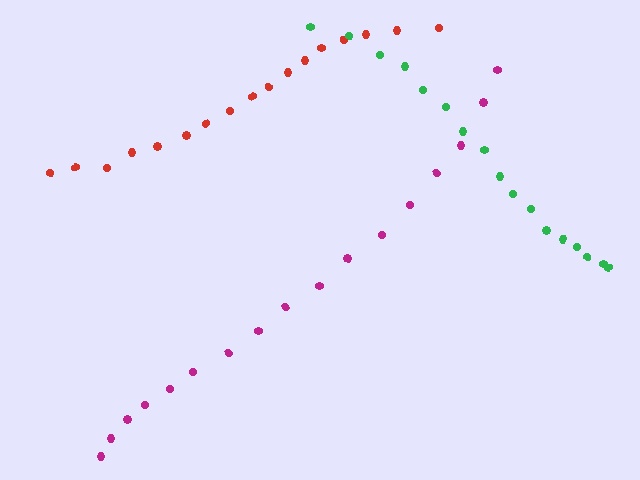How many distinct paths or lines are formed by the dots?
There are 3 distinct paths.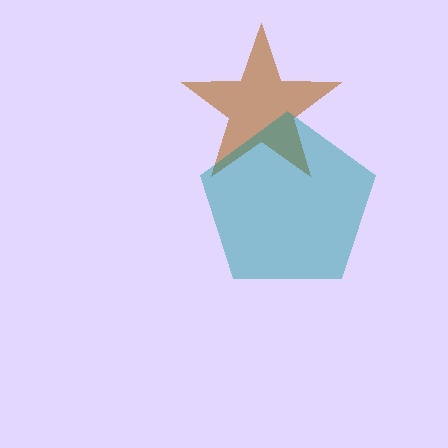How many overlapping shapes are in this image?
There are 2 overlapping shapes in the image.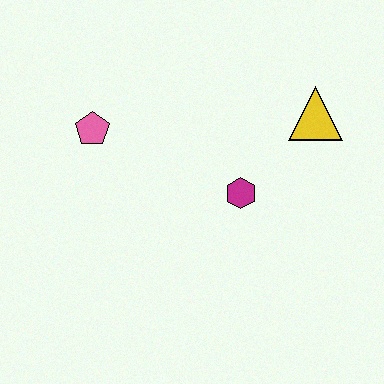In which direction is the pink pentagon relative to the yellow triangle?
The pink pentagon is to the left of the yellow triangle.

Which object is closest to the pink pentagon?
The magenta hexagon is closest to the pink pentagon.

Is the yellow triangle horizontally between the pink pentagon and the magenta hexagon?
No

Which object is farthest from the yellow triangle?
The pink pentagon is farthest from the yellow triangle.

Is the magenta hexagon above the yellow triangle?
No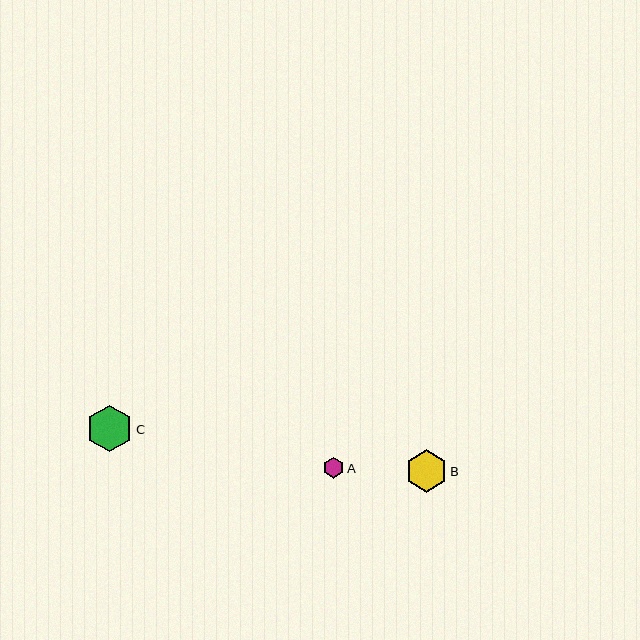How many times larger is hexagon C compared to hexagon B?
Hexagon C is approximately 1.1 times the size of hexagon B.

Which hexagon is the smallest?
Hexagon A is the smallest with a size of approximately 21 pixels.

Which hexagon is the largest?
Hexagon C is the largest with a size of approximately 47 pixels.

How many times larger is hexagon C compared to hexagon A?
Hexagon C is approximately 2.2 times the size of hexagon A.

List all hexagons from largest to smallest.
From largest to smallest: C, B, A.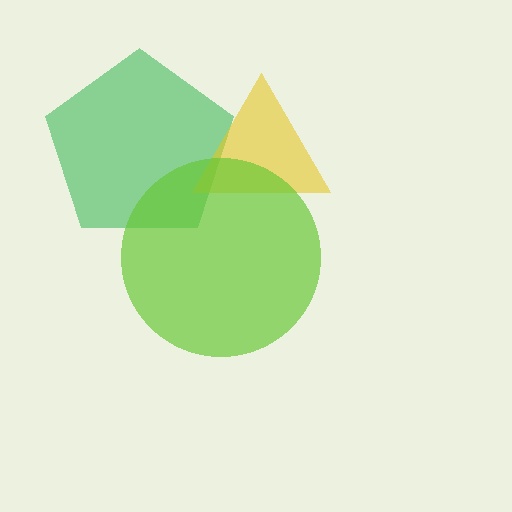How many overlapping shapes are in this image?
There are 3 overlapping shapes in the image.